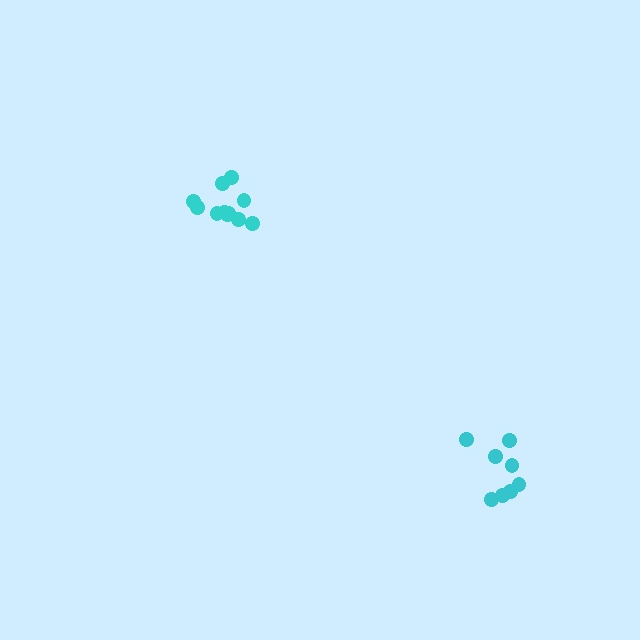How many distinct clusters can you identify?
There are 2 distinct clusters.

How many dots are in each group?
Group 1: 8 dots, Group 2: 11 dots (19 total).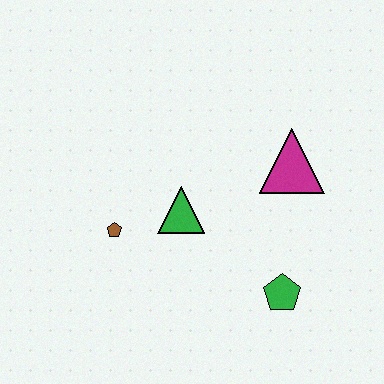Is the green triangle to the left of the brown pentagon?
No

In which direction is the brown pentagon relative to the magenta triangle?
The brown pentagon is to the left of the magenta triangle.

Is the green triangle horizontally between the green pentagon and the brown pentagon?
Yes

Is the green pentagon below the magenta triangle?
Yes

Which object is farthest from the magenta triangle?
The brown pentagon is farthest from the magenta triangle.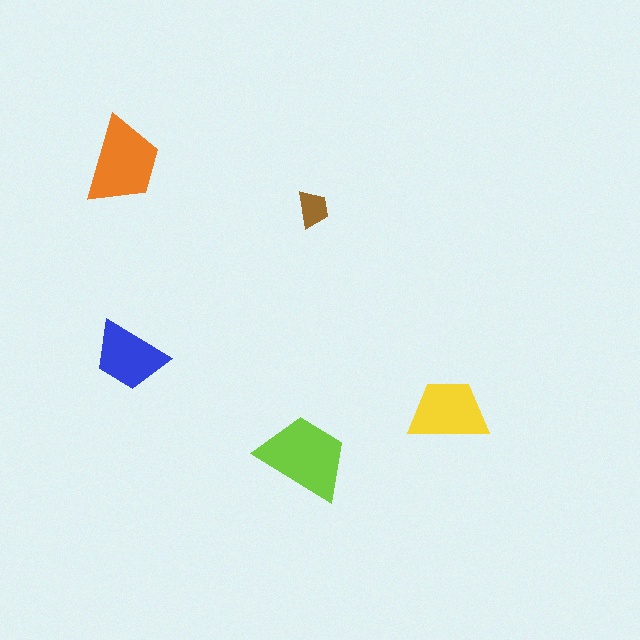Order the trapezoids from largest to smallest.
the lime one, the orange one, the yellow one, the blue one, the brown one.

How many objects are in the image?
There are 5 objects in the image.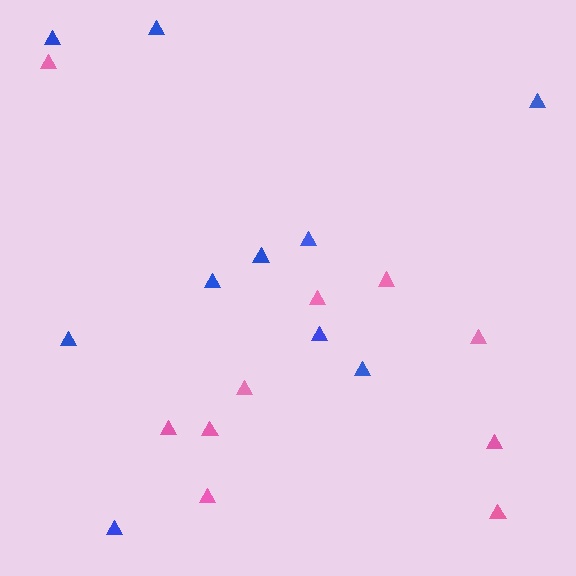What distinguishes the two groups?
There are 2 groups: one group of blue triangles (10) and one group of pink triangles (10).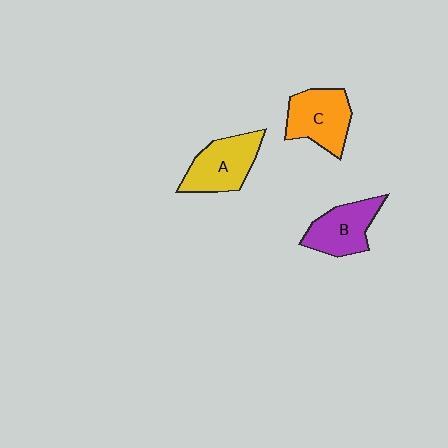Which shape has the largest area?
Shape C (orange).